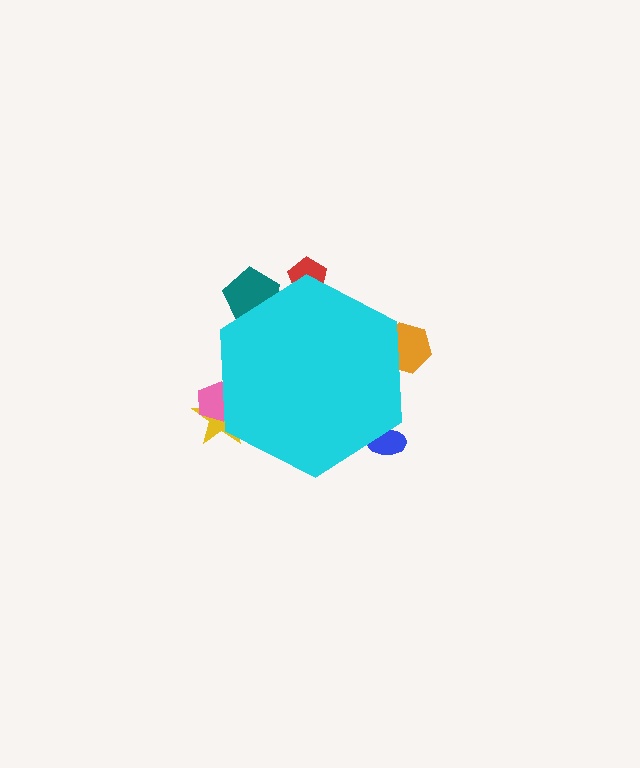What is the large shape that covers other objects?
A cyan hexagon.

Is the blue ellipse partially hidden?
Yes, the blue ellipse is partially hidden behind the cyan hexagon.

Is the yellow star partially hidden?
Yes, the yellow star is partially hidden behind the cyan hexagon.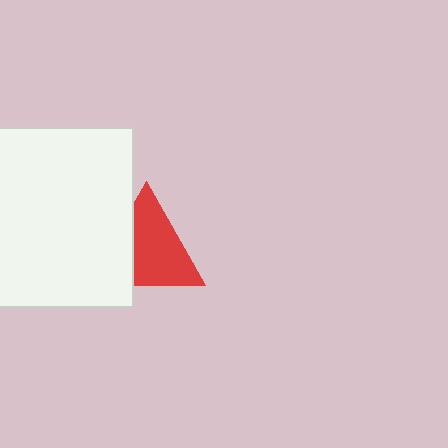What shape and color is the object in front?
The object in front is a white square.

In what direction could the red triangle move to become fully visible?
The red triangle could move right. That would shift it out from behind the white square entirely.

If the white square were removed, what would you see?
You would see the complete red triangle.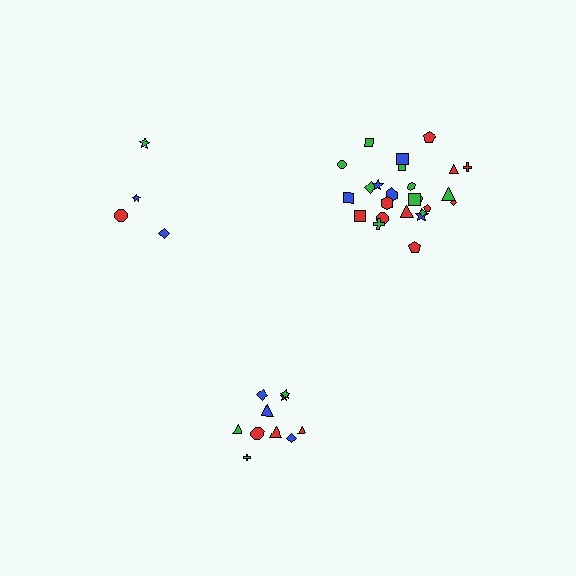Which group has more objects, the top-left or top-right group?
The top-right group.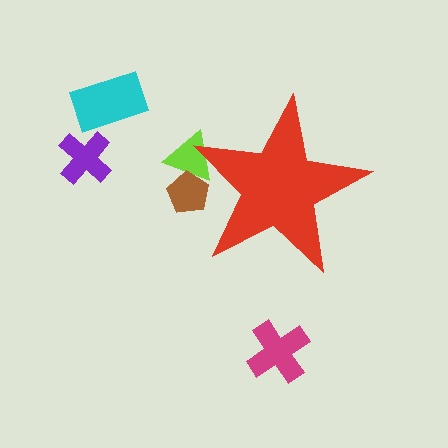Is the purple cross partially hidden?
No, the purple cross is fully visible.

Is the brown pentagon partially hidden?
Yes, the brown pentagon is partially hidden behind the red star.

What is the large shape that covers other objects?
A red star.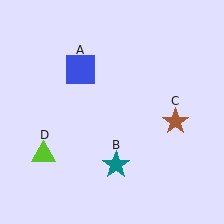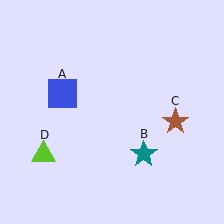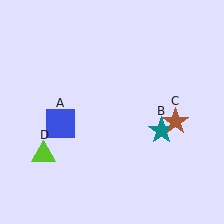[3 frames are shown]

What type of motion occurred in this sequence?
The blue square (object A), teal star (object B) rotated counterclockwise around the center of the scene.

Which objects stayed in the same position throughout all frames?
Brown star (object C) and lime triangle (object D) remained stationary.